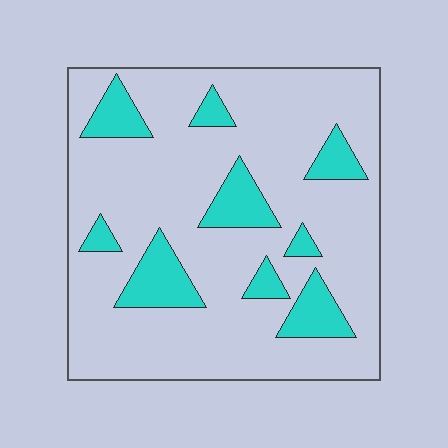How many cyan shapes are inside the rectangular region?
9.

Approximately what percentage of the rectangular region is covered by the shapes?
Approximately 20%.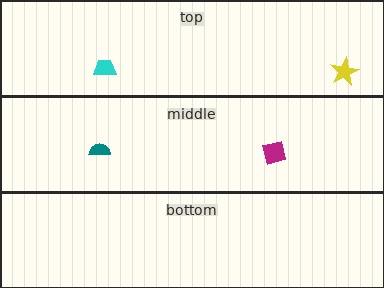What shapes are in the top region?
The cyan trapezoid, the yellow star.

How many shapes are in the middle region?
2.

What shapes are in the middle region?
The magenta square, the teal semicircle.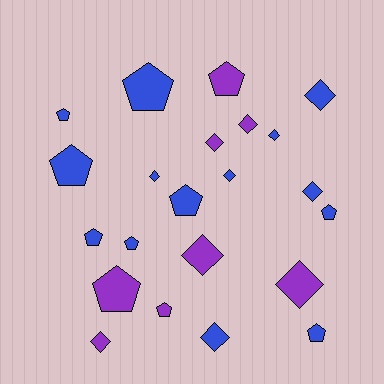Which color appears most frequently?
Blue, with 14 objects.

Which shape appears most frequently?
Diamond, with 11 objects.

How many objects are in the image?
There are 22 objects.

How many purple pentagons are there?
There are 3 purple pentagons.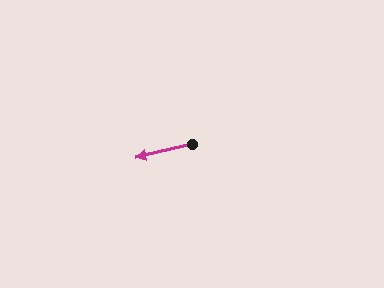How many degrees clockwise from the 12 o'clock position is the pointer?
Approximately 257 degrees.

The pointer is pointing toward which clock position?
Roughly 9 o'clock.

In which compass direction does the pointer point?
West.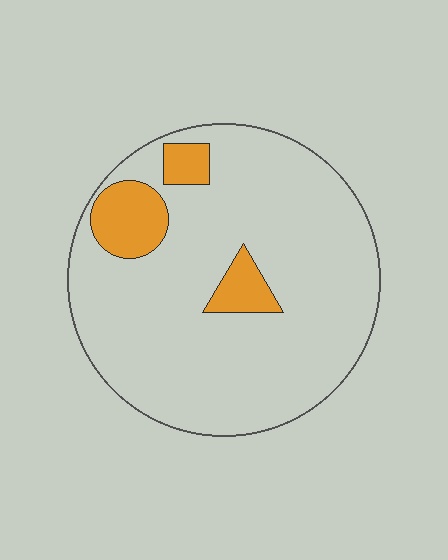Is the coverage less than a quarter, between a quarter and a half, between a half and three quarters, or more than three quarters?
Less than a quarter.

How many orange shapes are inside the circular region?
3.